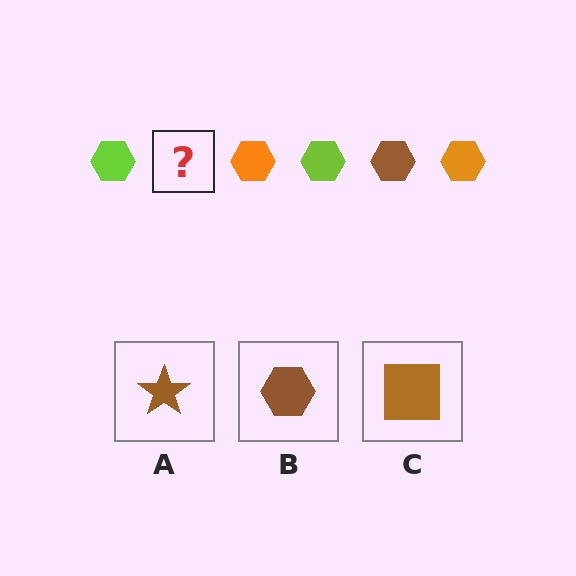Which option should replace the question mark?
Option B.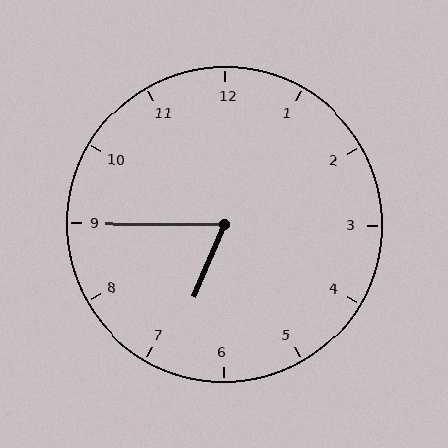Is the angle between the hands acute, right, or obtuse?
It is acute.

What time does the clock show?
6:45.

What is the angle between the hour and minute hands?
Approximately 68 degrees.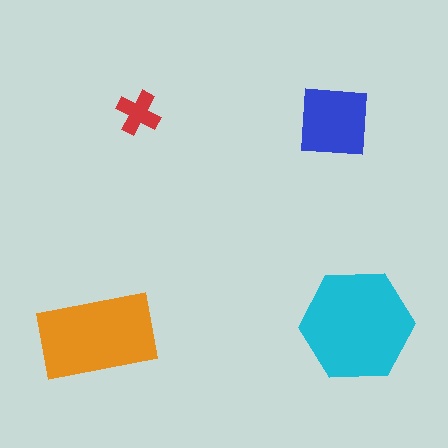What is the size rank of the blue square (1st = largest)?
3rd.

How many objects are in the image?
There are 4 objects in the image.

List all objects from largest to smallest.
The cyan hexagon, the orange rectangle, the blue square, the red cross.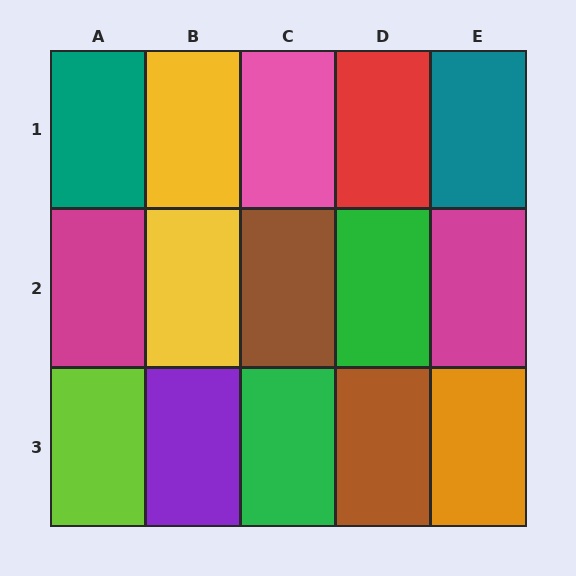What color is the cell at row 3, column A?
Lime.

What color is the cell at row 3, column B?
Purple.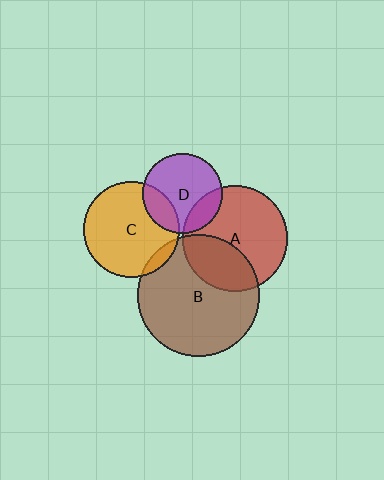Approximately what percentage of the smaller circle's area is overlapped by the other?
Approximately 20%.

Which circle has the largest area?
Circle B (brown).